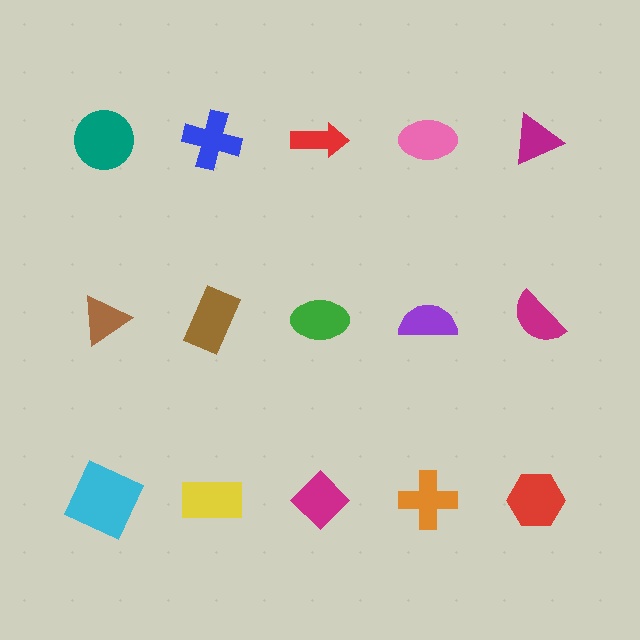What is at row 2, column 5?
A magenta semicircle.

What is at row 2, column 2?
A brown rectangle.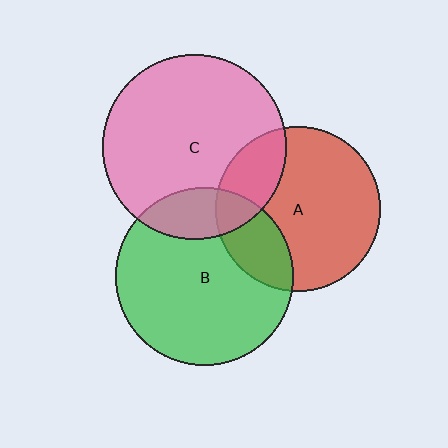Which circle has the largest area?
Circle C (pink).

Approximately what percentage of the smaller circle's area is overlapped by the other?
Approximately 20%.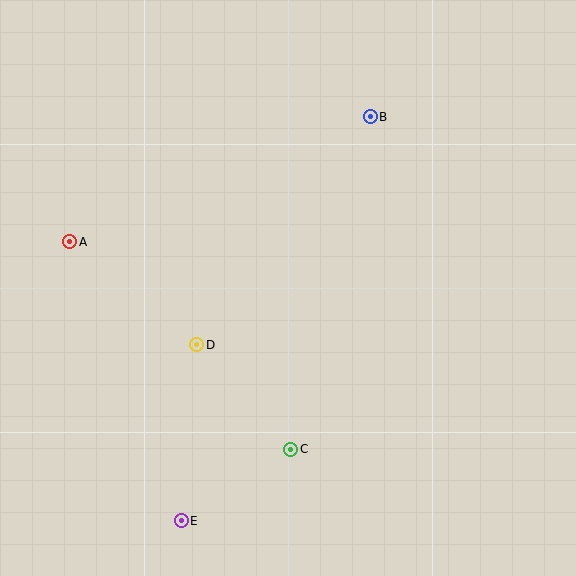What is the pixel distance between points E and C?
The distance between E and C is 131 pixels.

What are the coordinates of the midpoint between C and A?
The midpoint between C and A is at (180, 346).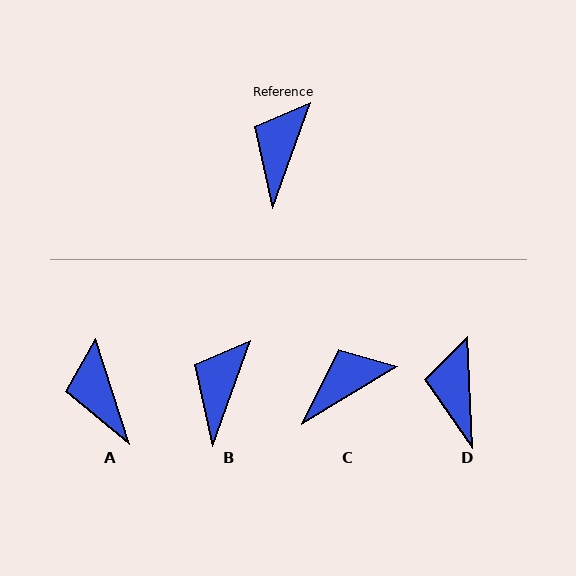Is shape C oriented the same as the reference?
No, it is off by about 39 degrees.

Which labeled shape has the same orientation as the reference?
B.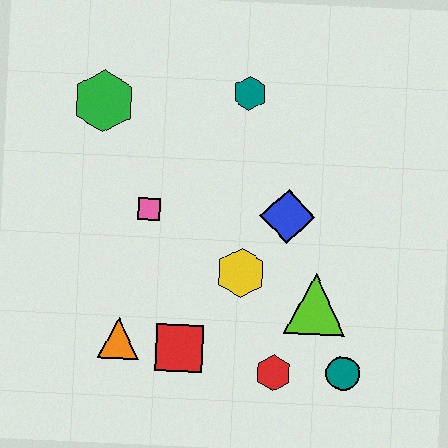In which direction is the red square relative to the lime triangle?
The red square is to the left of the lime triangle.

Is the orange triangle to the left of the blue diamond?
Yes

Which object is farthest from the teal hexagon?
The teal circle is farthest from the teal hexagon.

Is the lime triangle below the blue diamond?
Yes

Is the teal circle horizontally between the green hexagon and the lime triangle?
No